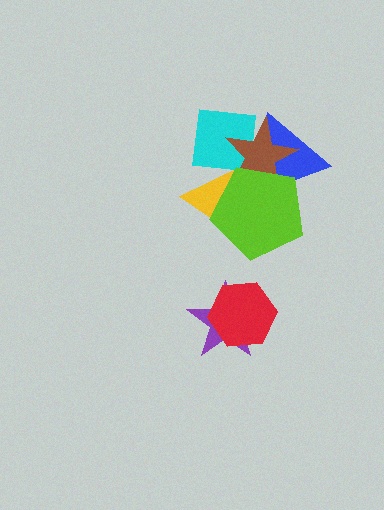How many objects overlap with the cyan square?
4 objects overlap with the cyan square.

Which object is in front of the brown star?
The lime pentagon is in front of the brown star.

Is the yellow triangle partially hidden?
Yes, it is partially covered by another shape.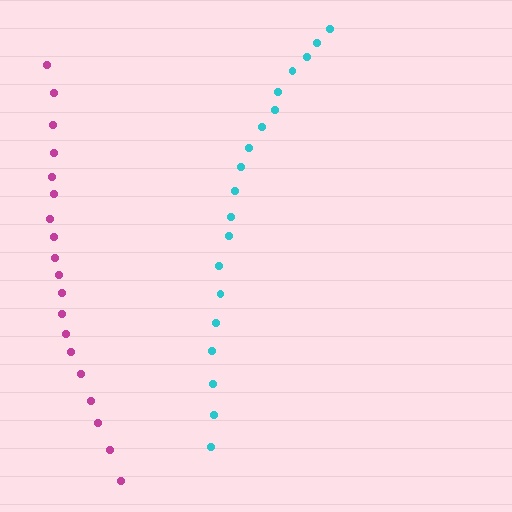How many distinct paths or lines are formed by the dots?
There are 2 distinct paths.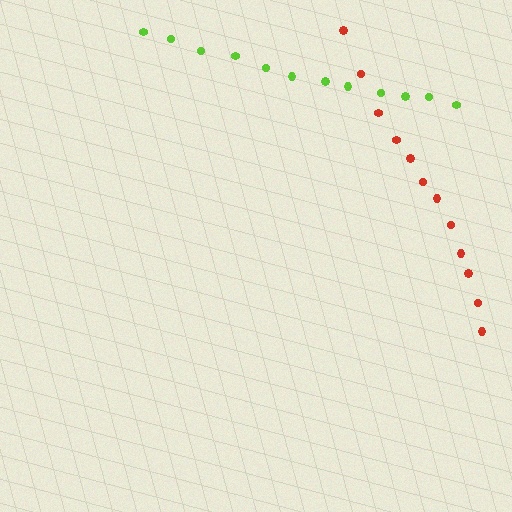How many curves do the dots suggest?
There are 2 distinct paths.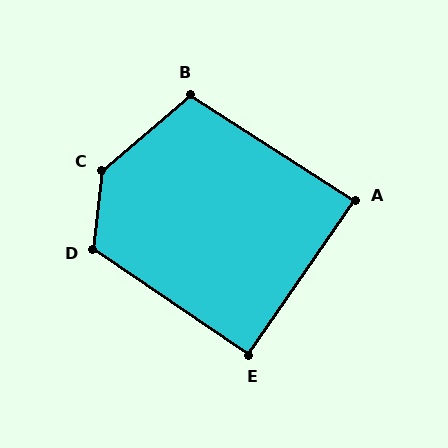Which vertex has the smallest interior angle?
A, at approximately 88 degrees.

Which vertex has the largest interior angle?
C, at approximately 137 degrees.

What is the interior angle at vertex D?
Approximately 118 degrees (obtuse).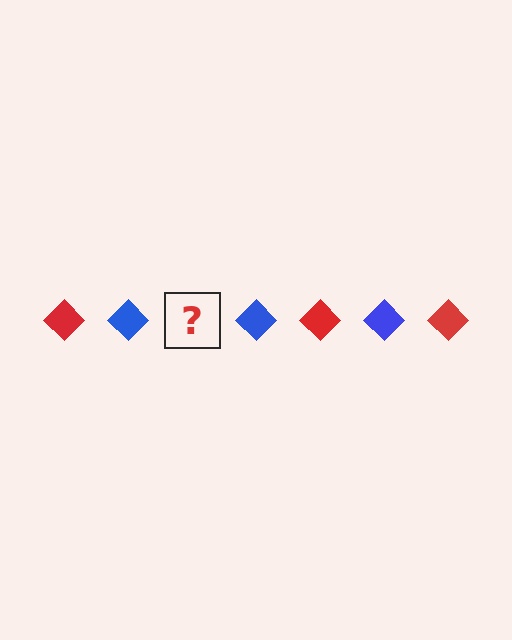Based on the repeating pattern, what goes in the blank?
The blank should be a red diamond.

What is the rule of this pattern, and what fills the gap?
The rule is that the pattern cycles through red, blue diamonds. The gap should be filled with a red diamond.